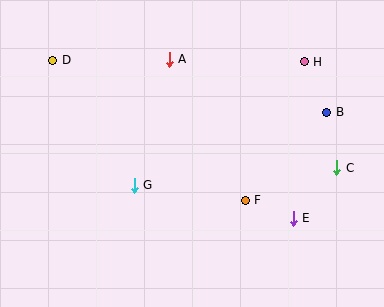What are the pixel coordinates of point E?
Point E is at (293, 218).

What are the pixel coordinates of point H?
Point H is at (304, 62).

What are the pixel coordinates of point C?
Point C is at (337, 168).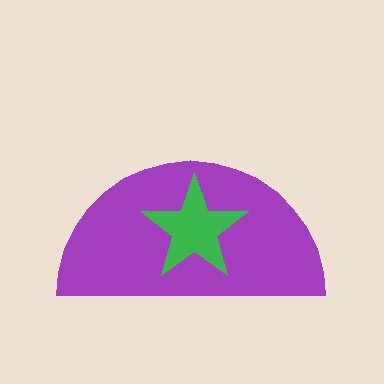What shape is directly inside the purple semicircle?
The green star.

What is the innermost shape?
The green star.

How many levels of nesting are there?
2.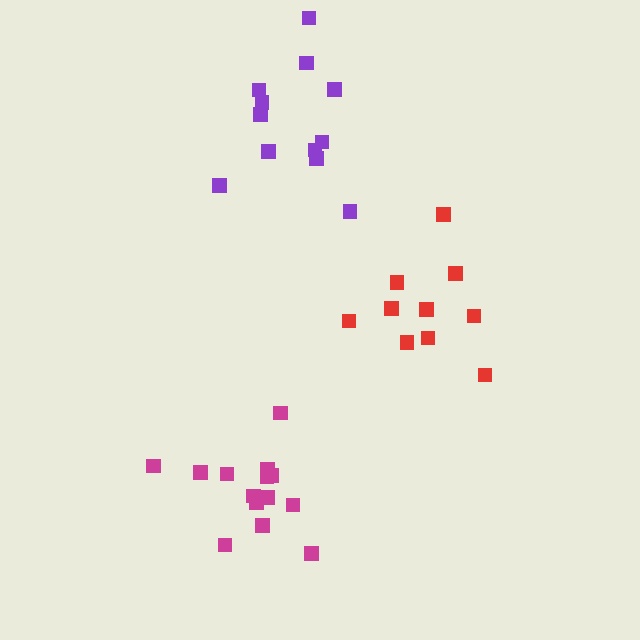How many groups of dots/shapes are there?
There are 3 groups.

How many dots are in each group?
Group 1: 14 dots, Group 2: 10 dots, Group 3: 12 dots (36 total).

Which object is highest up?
The purple cluster is topmost.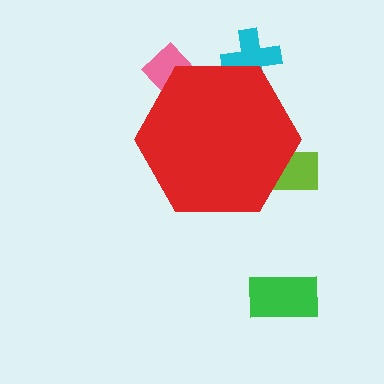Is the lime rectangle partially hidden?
Yes, the lime rectangle is partially hidden behind the red hexagon.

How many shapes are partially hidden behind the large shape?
3 shapes are partially hidden.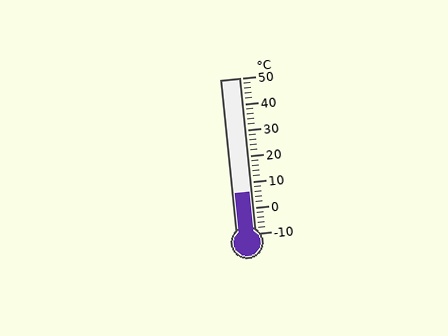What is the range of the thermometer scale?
The thermometer scale ranges from -10°C to 50°C.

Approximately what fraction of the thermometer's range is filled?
The thermometer is filled to approximately 25% of its range.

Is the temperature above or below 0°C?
The temperature is above 0°C.